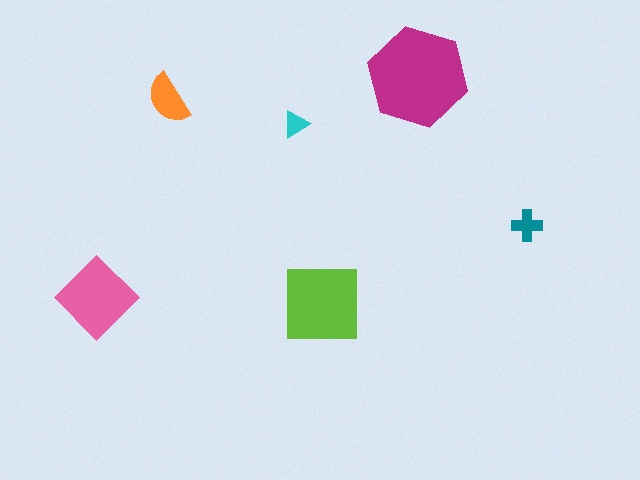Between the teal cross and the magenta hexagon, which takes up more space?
The magenta hexagon.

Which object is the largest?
The magenta hexagon.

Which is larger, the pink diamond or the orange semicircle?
The pink diamond.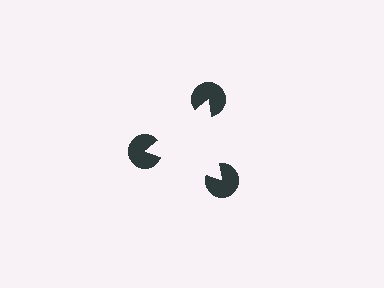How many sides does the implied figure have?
3 sides.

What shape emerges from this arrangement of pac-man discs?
An illusory triangle — its edges are inferred from the aligned wedge cuts in the pac-man discs, not physically drawn.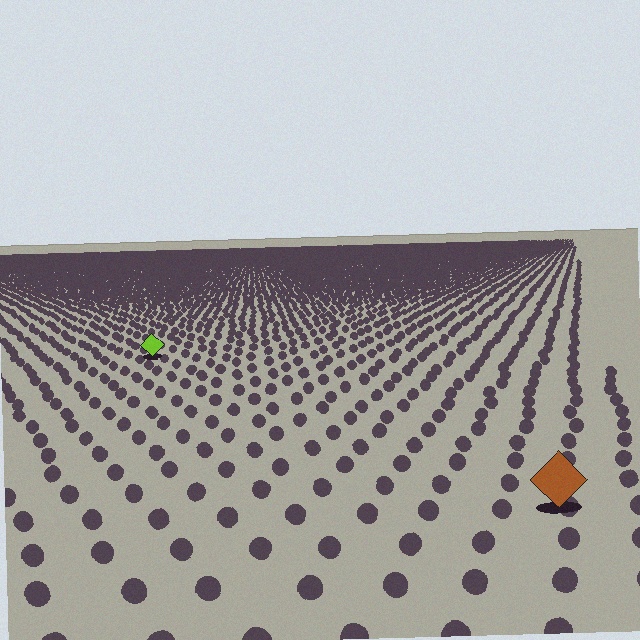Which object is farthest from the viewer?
The lime diamond is farthest from the viewer. It appears smaller and the ground texture around it is denser.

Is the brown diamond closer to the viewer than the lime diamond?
Yes. The brown diamond is closer — you can tell from the texture gradient: the ground texture is coarser near it.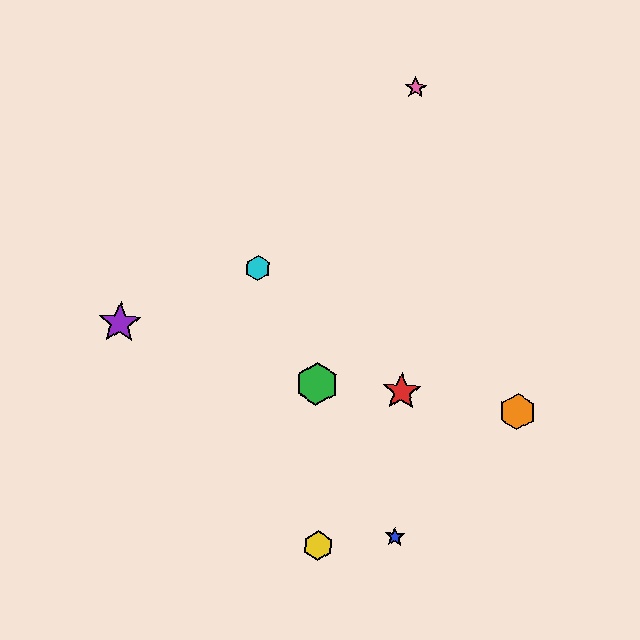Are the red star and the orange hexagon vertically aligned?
No, the red star is at x≈402 and the orange hexagon is at x≈517.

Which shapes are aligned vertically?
The red star, the blue star, the pink star are aligned vertically.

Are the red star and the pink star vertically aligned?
Yes, both are at x≈402.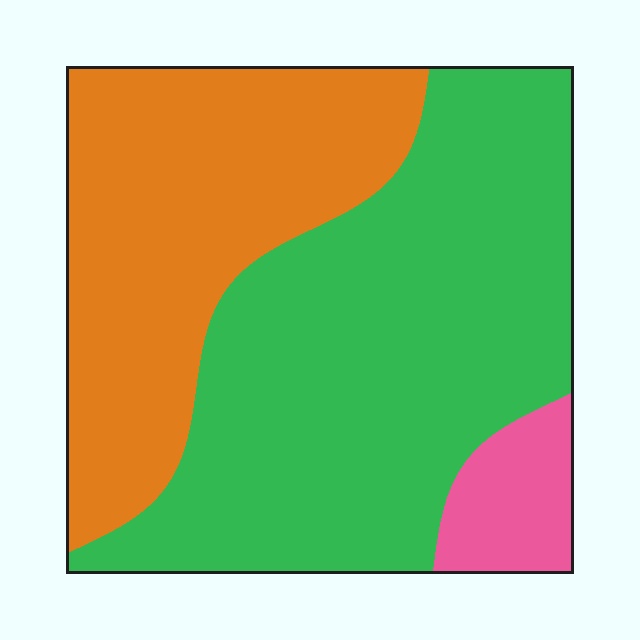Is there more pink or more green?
Green.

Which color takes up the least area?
Pink, at roughly 5%.